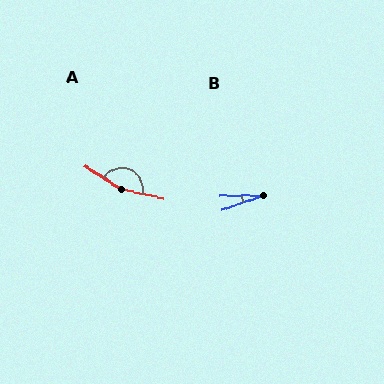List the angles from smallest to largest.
B (18°), A (161°).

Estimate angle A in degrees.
Approximately 161 degrees.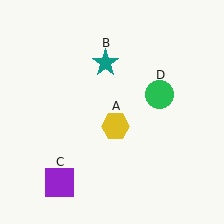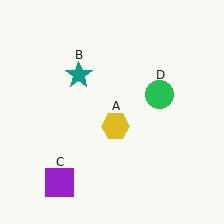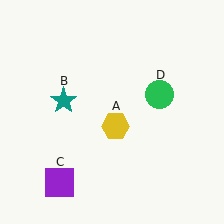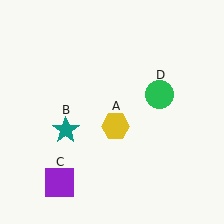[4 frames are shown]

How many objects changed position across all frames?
1 object changed position: teal star (object B).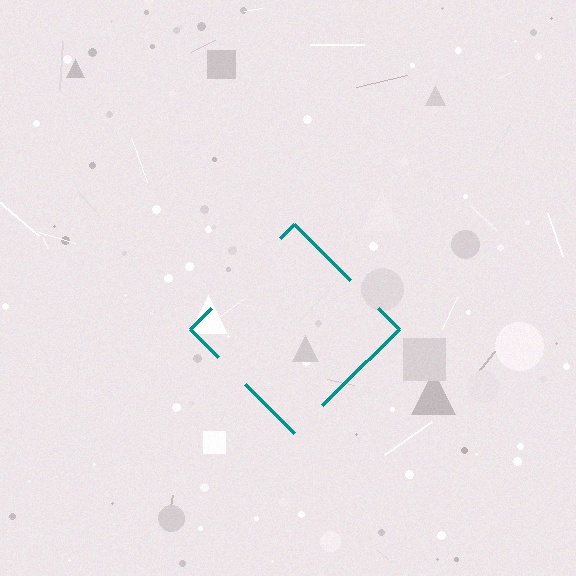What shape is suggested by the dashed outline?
The dashed outline suggests a diamond.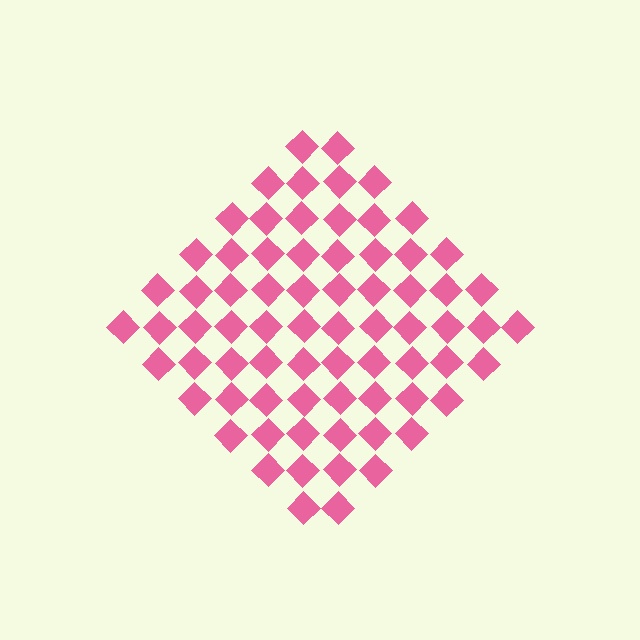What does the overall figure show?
The overall figure shows a diamond.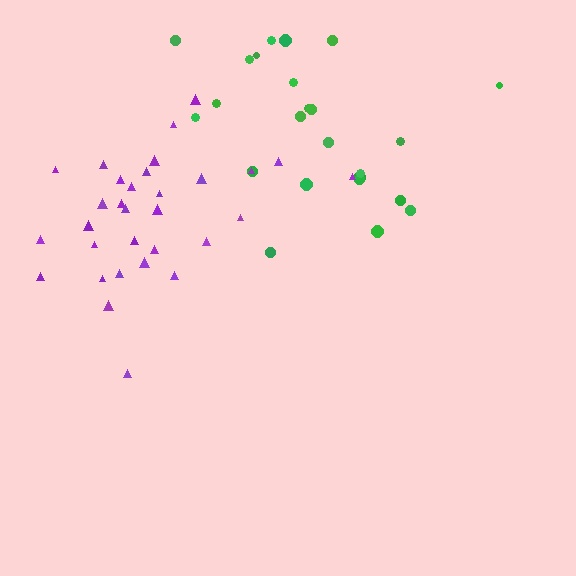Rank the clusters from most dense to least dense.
purple, green.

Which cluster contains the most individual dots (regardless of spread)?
Purple (31).